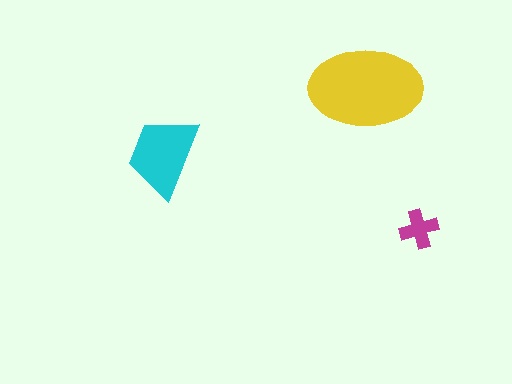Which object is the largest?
The yellow ellipse.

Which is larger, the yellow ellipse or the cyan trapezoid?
The yellow ellipse.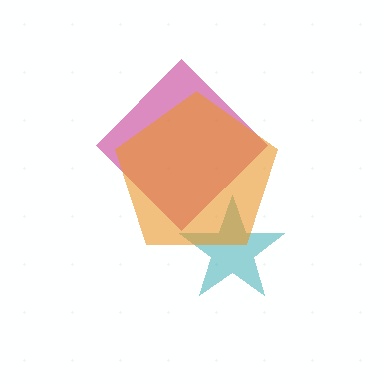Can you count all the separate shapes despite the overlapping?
Yes, there are 3 separate shapes.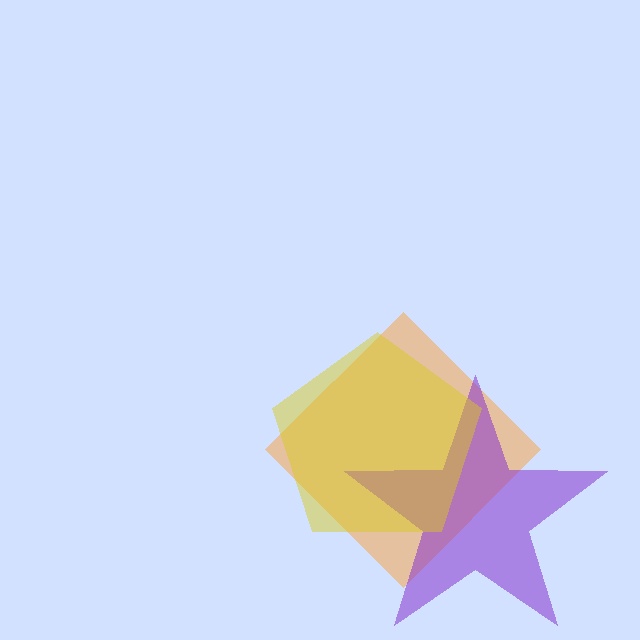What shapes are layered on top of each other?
The layered shapes are: an orange diamond, a purple star, a yellow pentagon.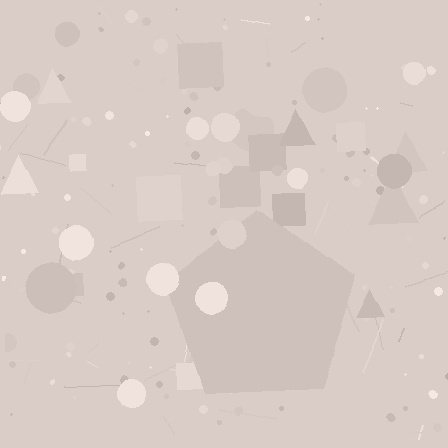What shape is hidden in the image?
A pentagon is hidden in the image.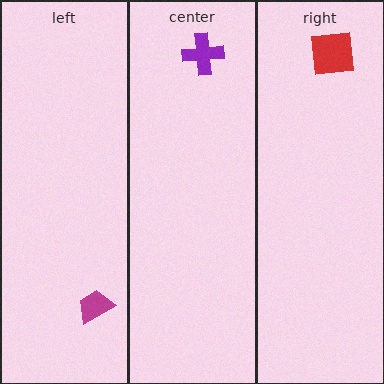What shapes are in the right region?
The red square.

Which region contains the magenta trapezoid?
The left region.